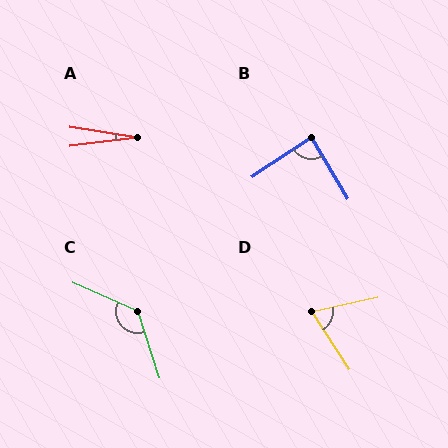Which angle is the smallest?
A, at approximately 16 degrees.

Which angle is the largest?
C, at approximately 131 degrees.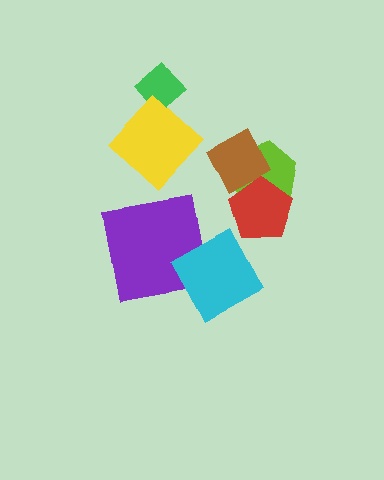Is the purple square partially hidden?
Yes, it is partially covered by another shape.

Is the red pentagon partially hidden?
Yes, it is partially covered by another shape.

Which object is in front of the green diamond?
The yellow diamond is in front of the green diamond.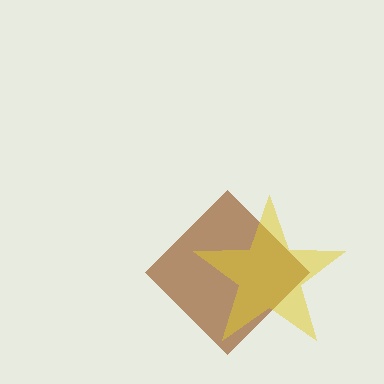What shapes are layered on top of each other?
The layered shapes are: a brown diamond, a yellow star.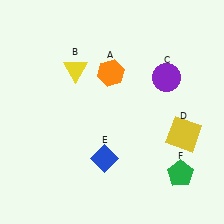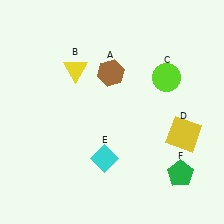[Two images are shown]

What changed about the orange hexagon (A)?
In Image 1, A is orange. In Image 2, it changed to brown.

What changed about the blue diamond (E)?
In Image 1, E is blue. In Image 2, it changed to cyan.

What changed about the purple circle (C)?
In Image 1, C is purple. In Image 2, it changed to lime.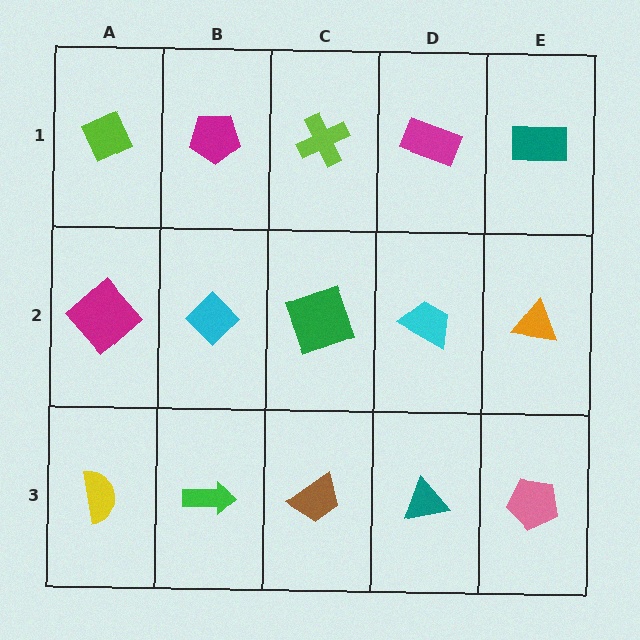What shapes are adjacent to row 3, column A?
A magenta diamond (row 2, column A), a green arrow (row 3, column B).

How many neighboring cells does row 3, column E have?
2.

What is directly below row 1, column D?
A cyan trapezoid.